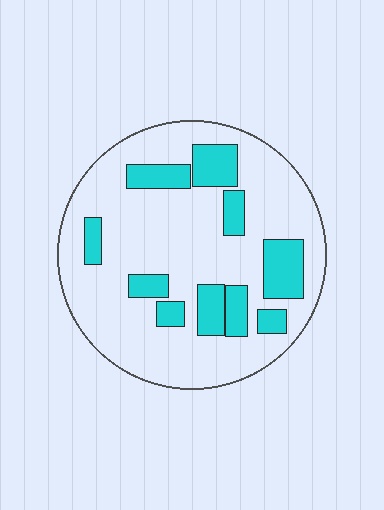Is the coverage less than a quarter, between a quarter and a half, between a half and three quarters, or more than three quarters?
Less than a quarter.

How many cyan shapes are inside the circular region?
10.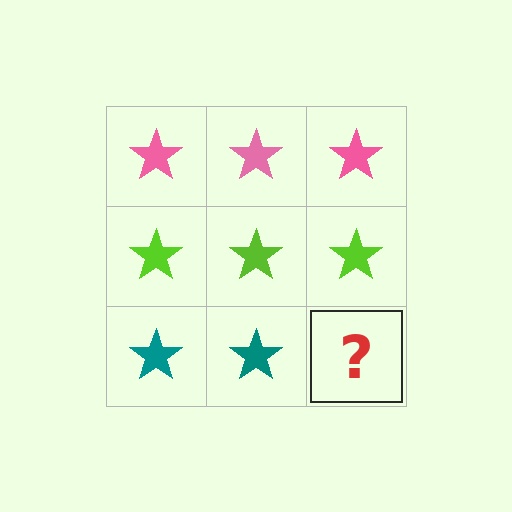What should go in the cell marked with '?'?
The missing cell should contain a teal star.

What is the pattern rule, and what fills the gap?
The rule is that each row has a consistent color. The gap should be filled with a teal star.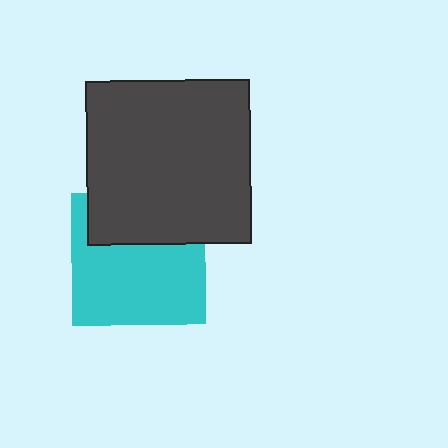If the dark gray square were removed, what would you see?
You would see the complete cyan square.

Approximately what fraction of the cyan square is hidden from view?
Roughly 35% of the cyan square is hidden behind the dark gray square.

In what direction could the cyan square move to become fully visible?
The cyan square could move down. That would shift it out from behind the dark gray square entirely.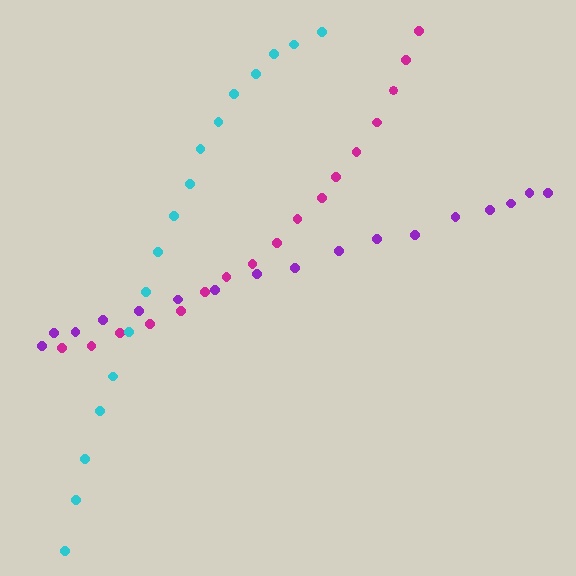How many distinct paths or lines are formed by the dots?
There are 3 distinct paths.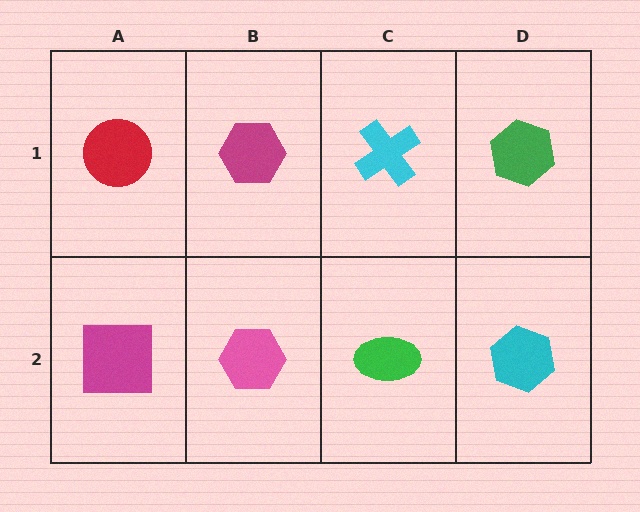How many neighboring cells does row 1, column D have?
2.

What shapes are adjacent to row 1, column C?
A green ellipse (row 2, column C), a magenta hexagon (row 1, column B), a green hexagon (row 1, column D).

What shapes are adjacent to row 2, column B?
A magenta hexagon (row 1, column B), a magenta square (row 2, column A), a green ellipse (row 2, column C).